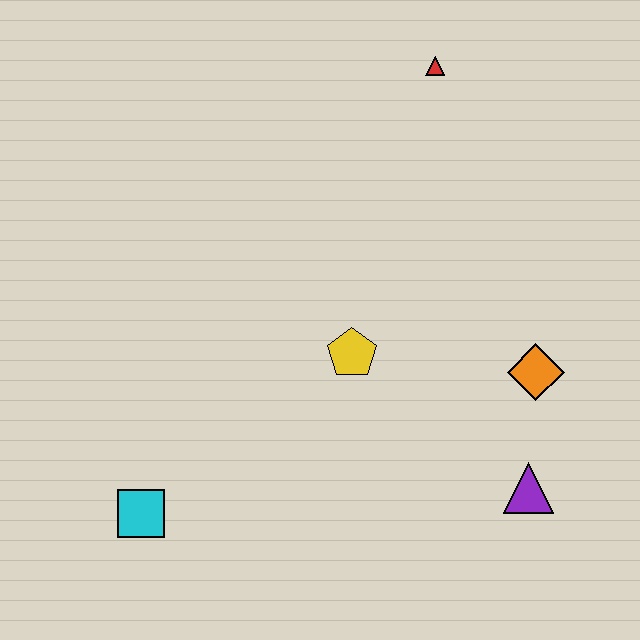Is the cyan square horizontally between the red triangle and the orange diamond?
No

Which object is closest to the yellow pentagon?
The orange diamond is closest to the yellow pentagon.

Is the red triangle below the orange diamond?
No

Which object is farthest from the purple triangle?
The red triangle is farthest from the purple triangle.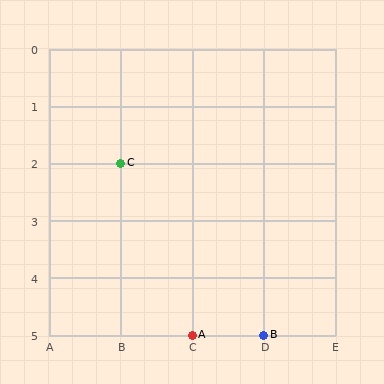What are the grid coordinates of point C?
Point C is at grid coordinates (B, 2).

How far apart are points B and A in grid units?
Points B and A are 1 column apart.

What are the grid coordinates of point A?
Point A is at grid coordinates (C, 5).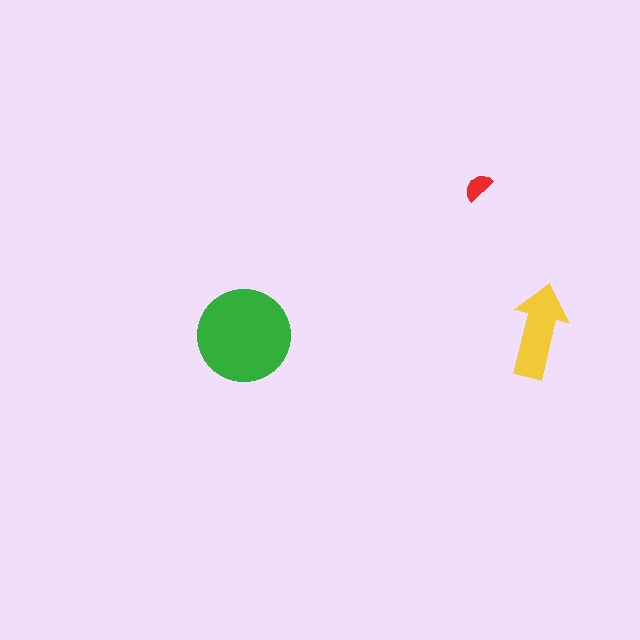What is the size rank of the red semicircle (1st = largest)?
3rd.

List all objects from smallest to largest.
The red semicircle, the yellow arrow, the green circle.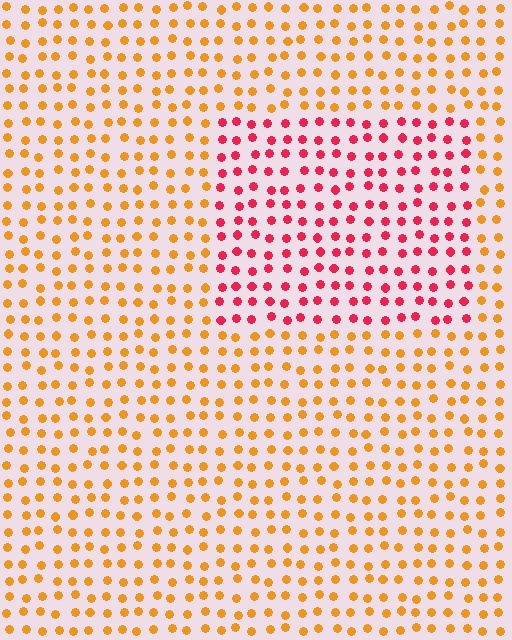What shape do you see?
I see a rectangle.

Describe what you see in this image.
The image is filled with small orange elements in a uniform arrangement. A rectangle-shaped region is visible where the elements are tinted to a slightly different hue, forming a subtle color boundary.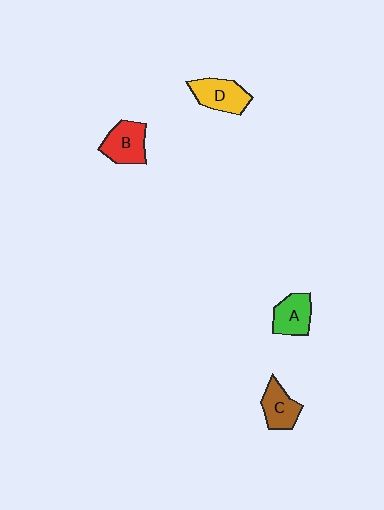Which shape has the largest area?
Shape D (yellow).